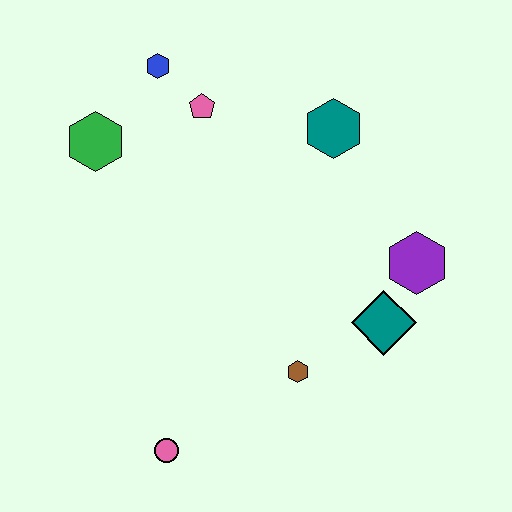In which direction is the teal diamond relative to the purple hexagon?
The teal diamond is below the purple hexagon.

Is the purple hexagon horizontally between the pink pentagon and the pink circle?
No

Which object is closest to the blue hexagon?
The pink pentagon is closest to the blue hexagon.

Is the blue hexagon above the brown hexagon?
Yes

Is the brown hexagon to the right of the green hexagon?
Yes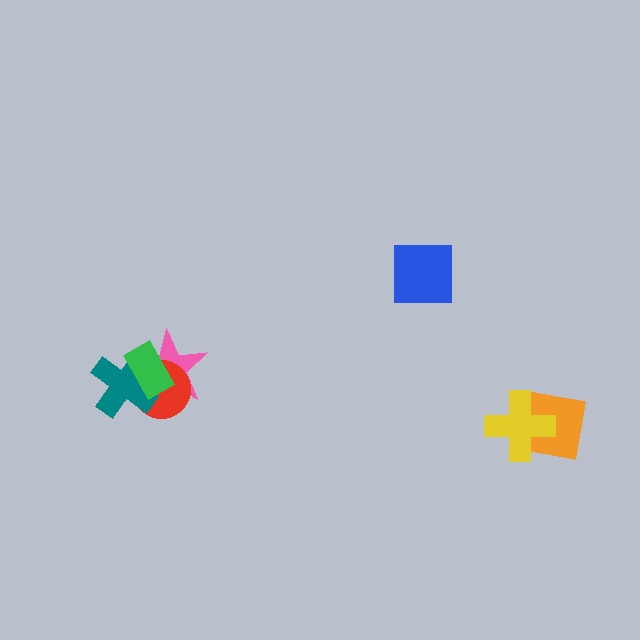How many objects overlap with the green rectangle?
3 objects overlap with the green rectangle.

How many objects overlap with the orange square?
1 object overlaps with the orange square.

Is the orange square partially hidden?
Yes, it is partially covered by another shape.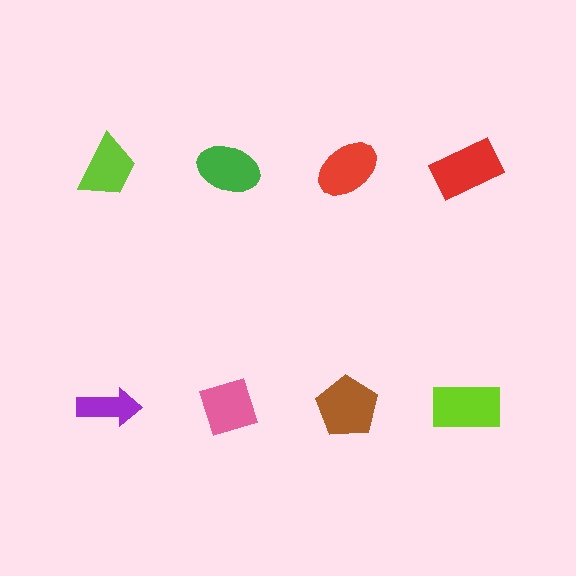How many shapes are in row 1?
4 shapes.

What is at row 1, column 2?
A green ellipse.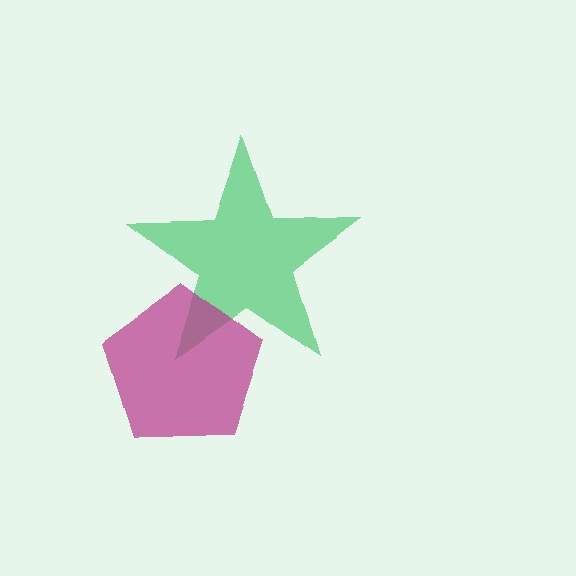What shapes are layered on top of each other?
The layered shapes are: a green star, a magenta pentagon.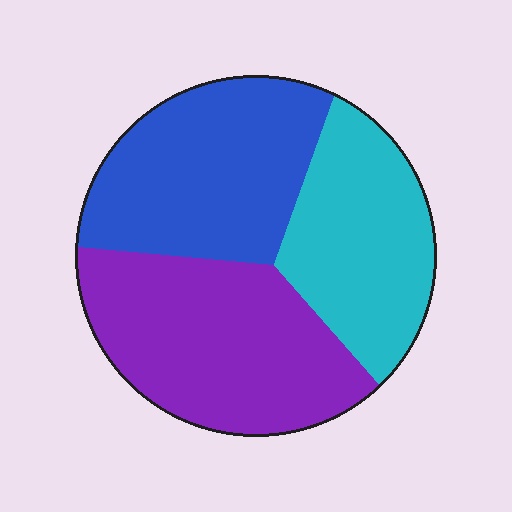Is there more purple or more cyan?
Purple.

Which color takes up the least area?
Cyan, at roughly 30%.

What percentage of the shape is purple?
Purple covers around 40% of the shape.